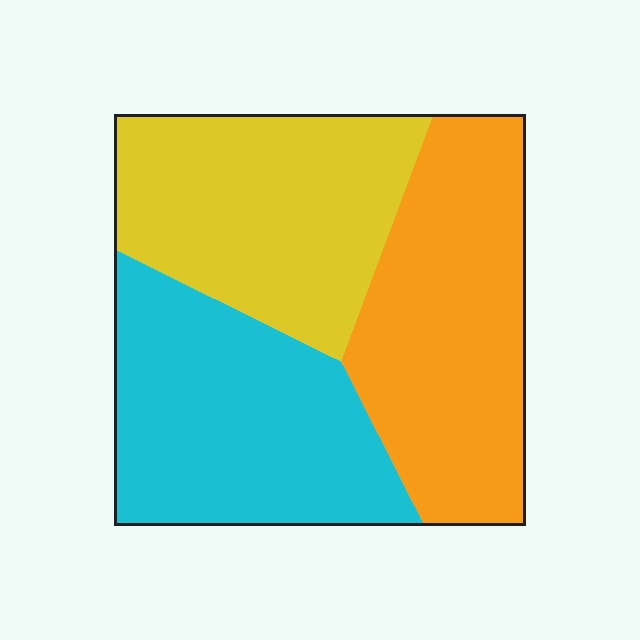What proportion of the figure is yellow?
Yellow covers 32% of the figure.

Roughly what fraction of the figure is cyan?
Cyan takes up between a quarter and a half of the figure.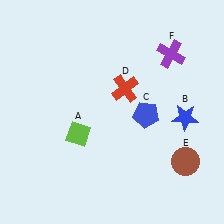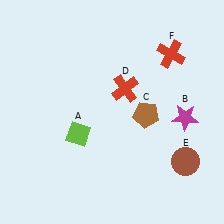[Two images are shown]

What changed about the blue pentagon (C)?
In Image 1, C is blue. In Image 2, it changed to brown.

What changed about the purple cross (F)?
In Image 1, F is purple. In Image 2, it changed to red.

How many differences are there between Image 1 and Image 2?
There are 3 differences between the two images.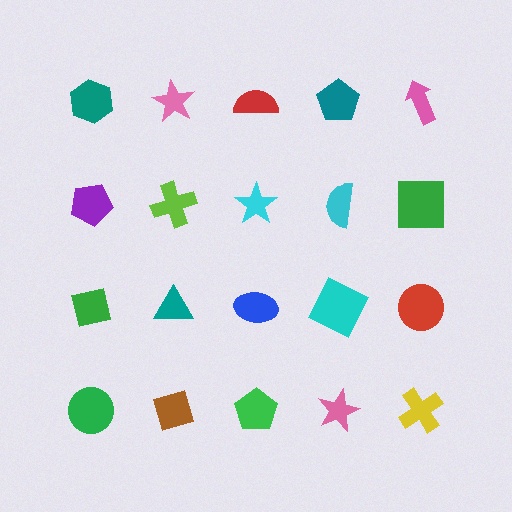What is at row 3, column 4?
A cyan square.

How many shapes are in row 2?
5 shapes.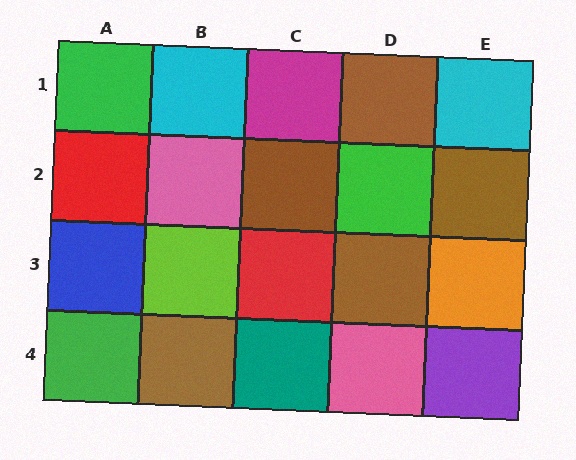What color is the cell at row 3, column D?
Brown.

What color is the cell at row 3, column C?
Red.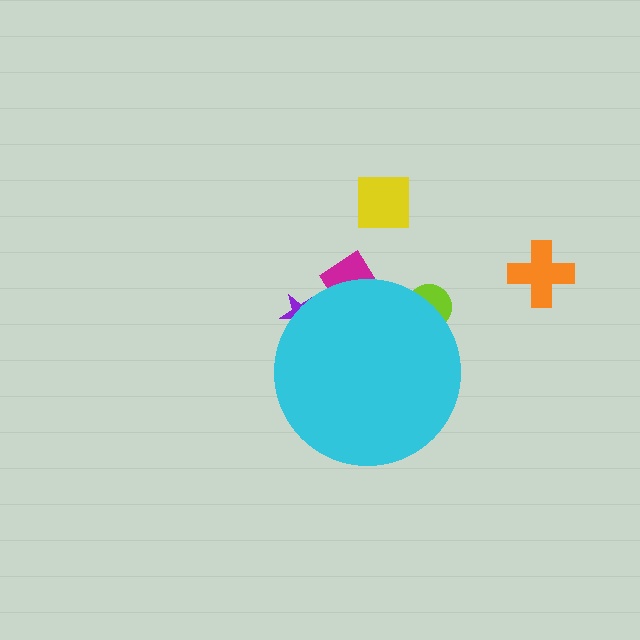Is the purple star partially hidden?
Yes, the purple star is partially hidden behind the cyan circle.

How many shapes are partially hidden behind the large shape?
3 shapes are partially hidden.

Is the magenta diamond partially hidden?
Yes, the magenta diamond is partially hidden behind the cyan circle.